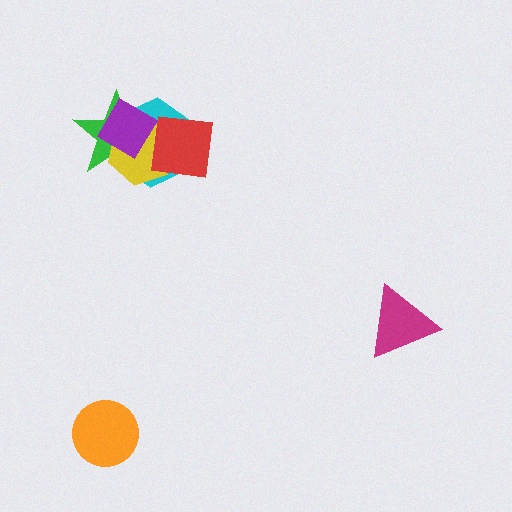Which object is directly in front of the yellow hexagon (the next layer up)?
The red square is directly in front of the yellow hexagon.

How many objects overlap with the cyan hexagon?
4 objects overlap with the cyan hexagon.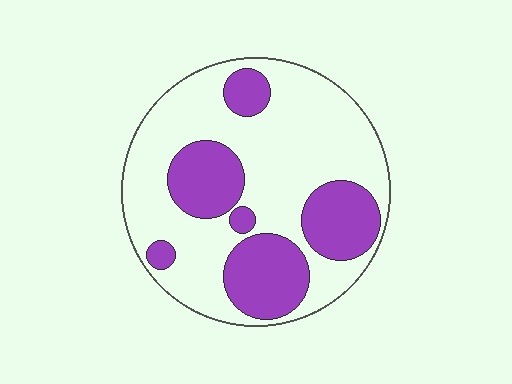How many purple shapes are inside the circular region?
6.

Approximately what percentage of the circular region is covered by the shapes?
Approximately 35%.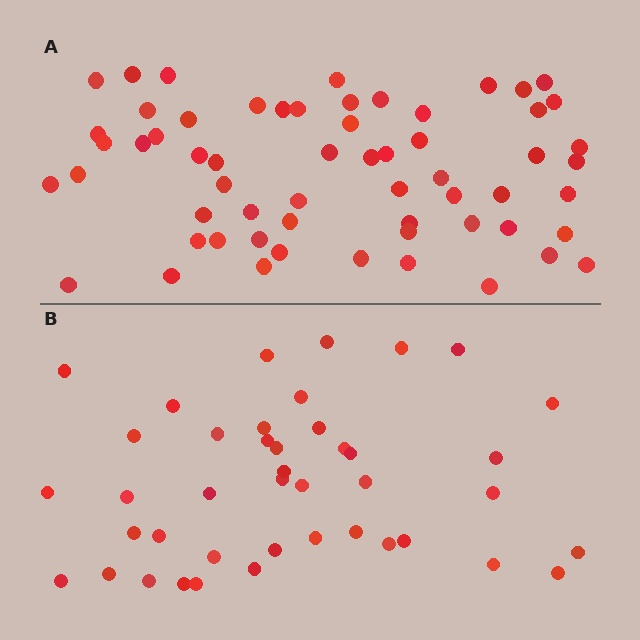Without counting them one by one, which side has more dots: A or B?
Region A (the top region) has more dots.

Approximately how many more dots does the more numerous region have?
Region A has approximately 20 more dots than region B.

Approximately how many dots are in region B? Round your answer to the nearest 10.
About 40 dots. (The exact count is 42, which rounds to 40.)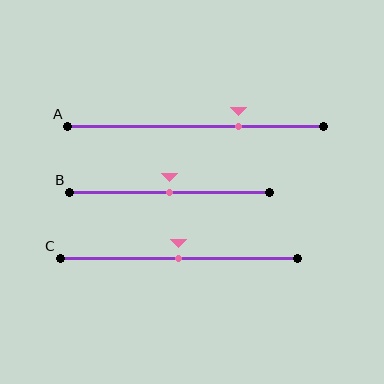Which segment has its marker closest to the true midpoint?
Segment B has its marker closest to the true midpoint.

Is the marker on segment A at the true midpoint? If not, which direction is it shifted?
No, the marker on segment A is shifted to the right by about 17% of the segment length.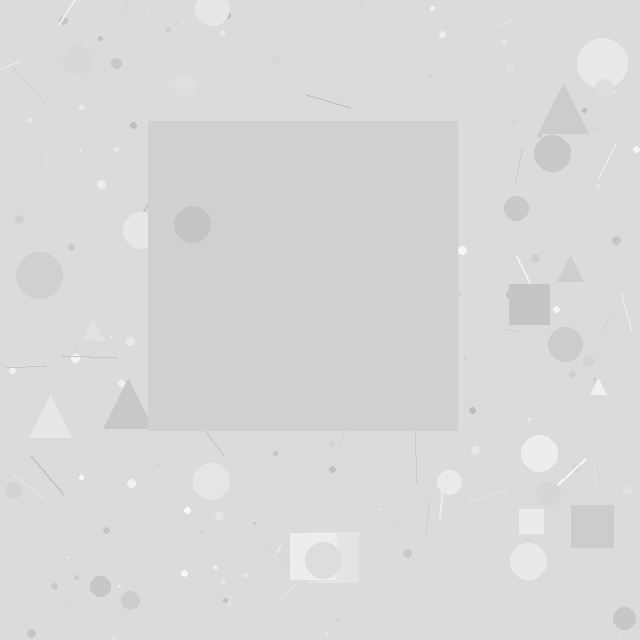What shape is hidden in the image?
A square is hidden in the image.